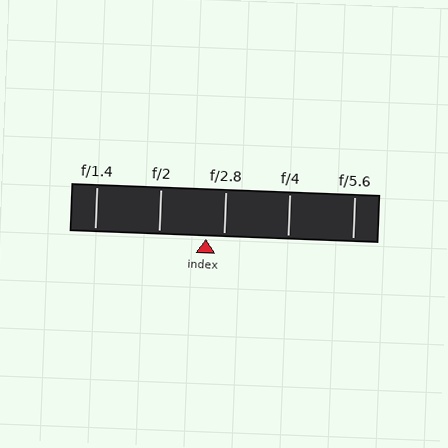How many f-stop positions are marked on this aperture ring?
There are 5 f-stop positions marked.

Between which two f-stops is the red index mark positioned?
The index mark is between f/2 and f/2.8.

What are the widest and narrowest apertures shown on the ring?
The widest aperture shown is f/1.4 and the narrowest is f/5.6.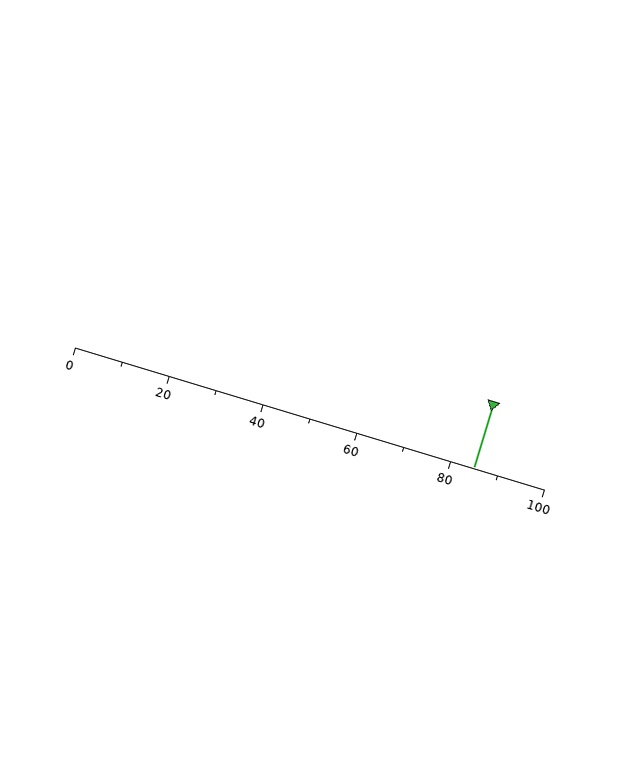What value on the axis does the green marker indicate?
The marker indicates approximately 85.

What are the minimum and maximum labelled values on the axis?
The axis runs from 0 to 100.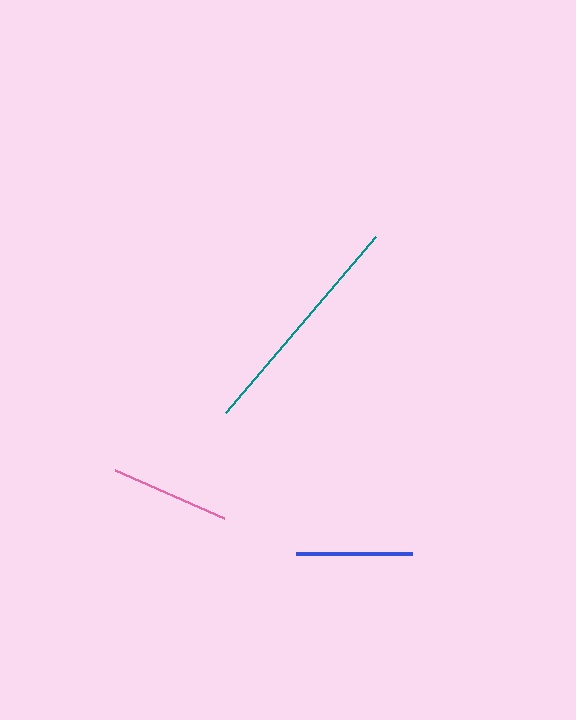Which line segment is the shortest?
The blue line is the shortest at approximately 115 pixels.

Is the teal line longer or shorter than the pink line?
The teal line is longer than the pink line.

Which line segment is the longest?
The teal line is the longest at approximately 231 pixels.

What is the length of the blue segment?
The blue segment is approximately 115 pixels long.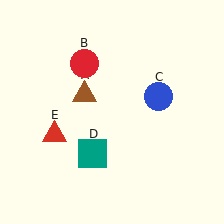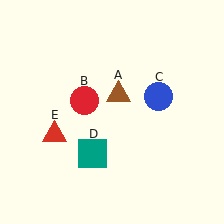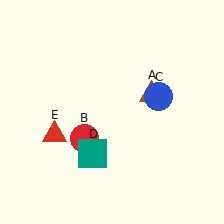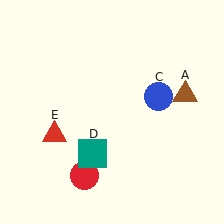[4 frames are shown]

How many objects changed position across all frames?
2 objects changed position: brown triangle (object A), red circle (object B).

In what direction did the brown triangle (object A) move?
The brown triangle (object A) moved right.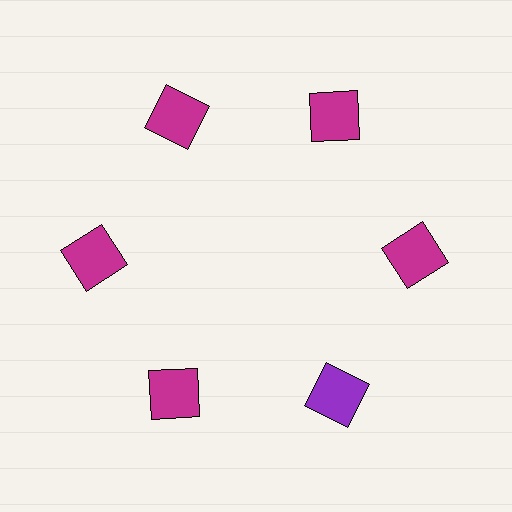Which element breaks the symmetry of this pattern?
The purple square at roughly the 5 o'clock position breaks the symmetry. All other shapes are magenta squares.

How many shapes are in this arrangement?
There are 6 shapes arranged in a ring pattern.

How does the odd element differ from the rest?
It has a different color: purple instead of magenta.